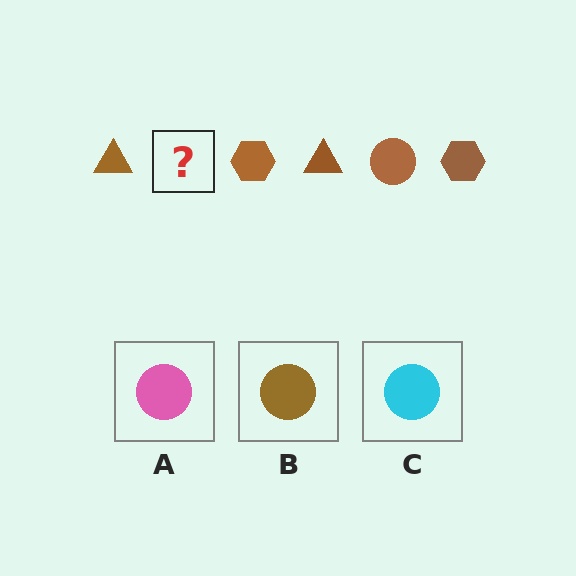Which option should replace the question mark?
Option B.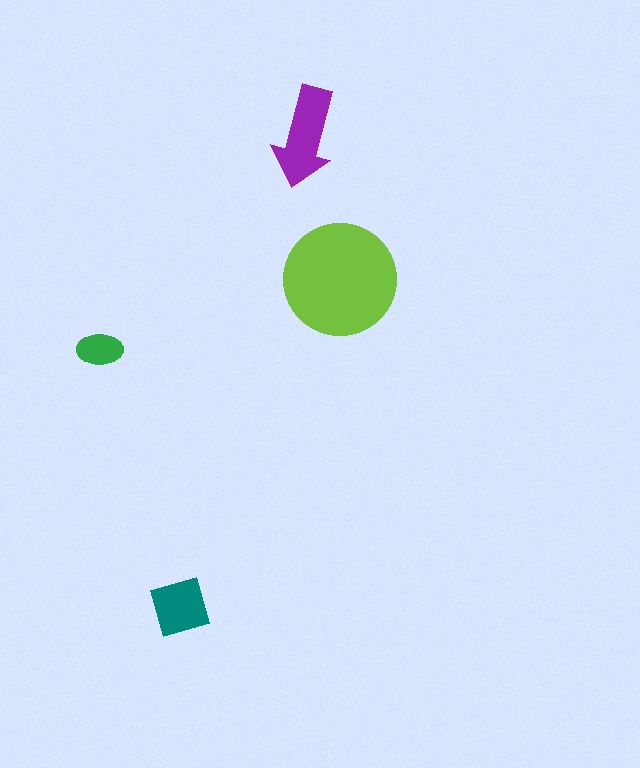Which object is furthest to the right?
The lime circle is rightmost.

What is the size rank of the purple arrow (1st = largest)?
2nd.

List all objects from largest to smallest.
The lime circle, the purple arrow, the teal square, the green ellipse.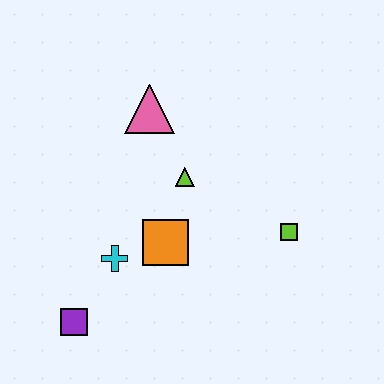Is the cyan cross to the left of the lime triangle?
Yes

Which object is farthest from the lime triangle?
The purple square is farthest from the lime triangle.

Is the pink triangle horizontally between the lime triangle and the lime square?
No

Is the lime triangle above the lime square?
Yes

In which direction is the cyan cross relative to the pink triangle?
The cyan cross is below the pink triangle.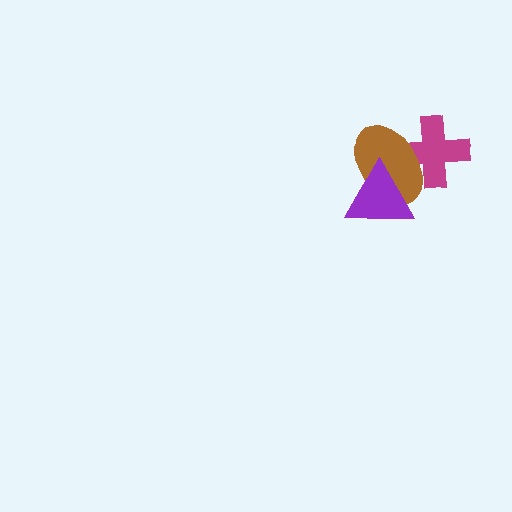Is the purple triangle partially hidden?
No, no other shape covers it.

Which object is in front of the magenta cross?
The brown ellipse is in front of the magenta cross.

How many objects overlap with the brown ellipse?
2 objects overlap with the brown ellipse.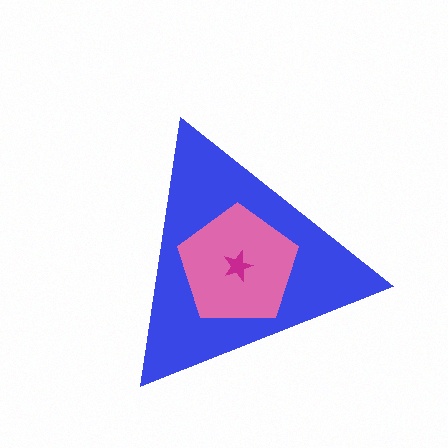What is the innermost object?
The magenta star.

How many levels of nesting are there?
3.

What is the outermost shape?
The blue triangle.